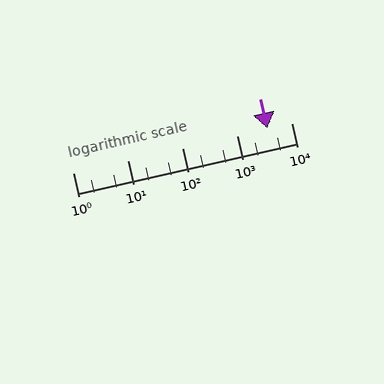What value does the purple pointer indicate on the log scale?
The pointer indicates approximately 3600.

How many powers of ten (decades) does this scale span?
The scale spans 4 decades, from 1 to 10000.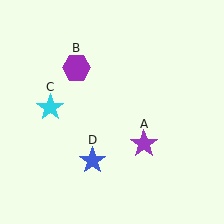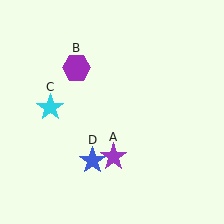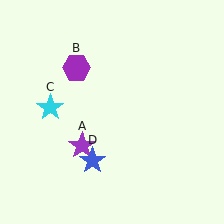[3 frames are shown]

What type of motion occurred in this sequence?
The purple star (object A) rotated clockwise around the center of the scene.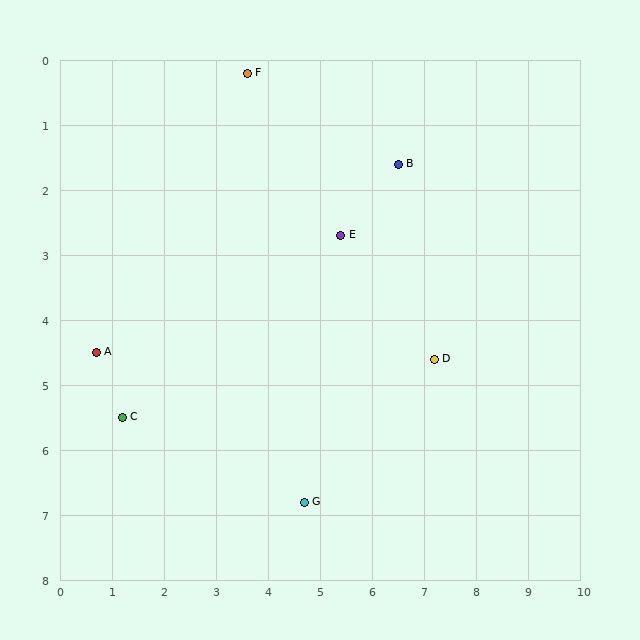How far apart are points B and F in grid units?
Points B and F are about 3.2 grid units apart.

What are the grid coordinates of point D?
Point D is at approximately (7.2, 4.6).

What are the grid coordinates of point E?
Point E is at approximately (5.4, 2.7).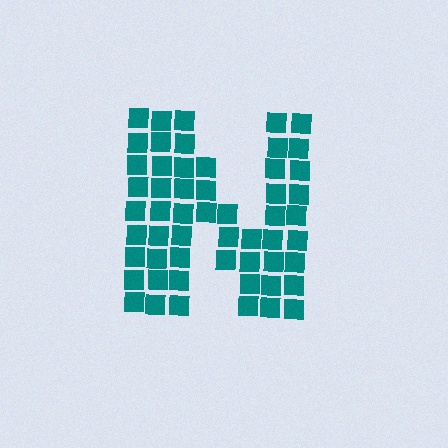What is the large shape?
The large shape is the letter N.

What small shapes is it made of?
It is made of small squares.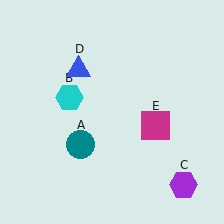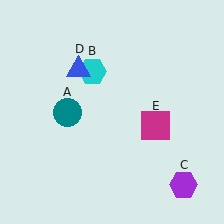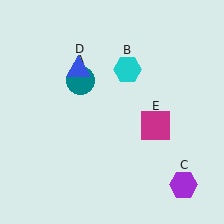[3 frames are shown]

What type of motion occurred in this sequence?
The teal circle (object A), cyan hexagon (object B) rotated clockwise around the center of the scene.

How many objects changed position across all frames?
2 objects changed position: teal circle (object A), cyan hexagon (object B).